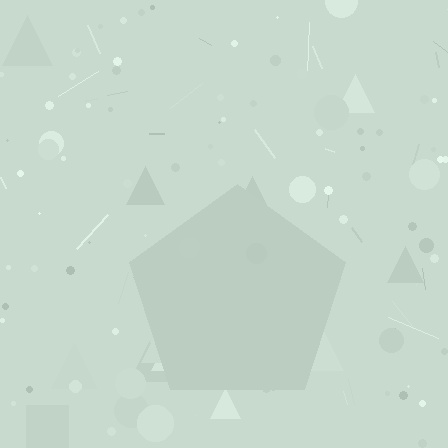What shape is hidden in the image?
A pentagon is hidden in the image.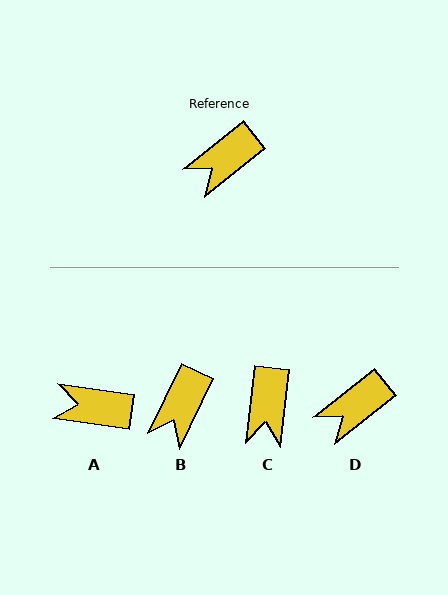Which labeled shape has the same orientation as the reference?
D.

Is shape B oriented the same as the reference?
No, it is off by about 25 degrees.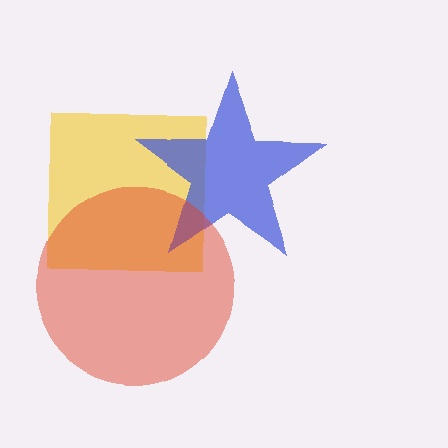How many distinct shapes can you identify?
There are 3 distinct shapes: a yellow square, a blue star, a red circle.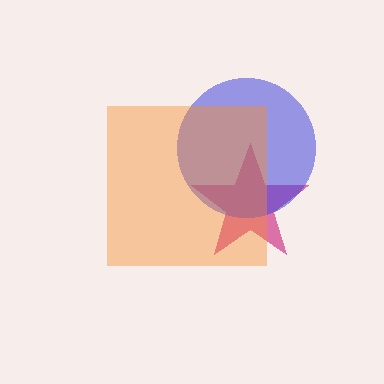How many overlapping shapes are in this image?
There are 3 overlapping shapes in the image.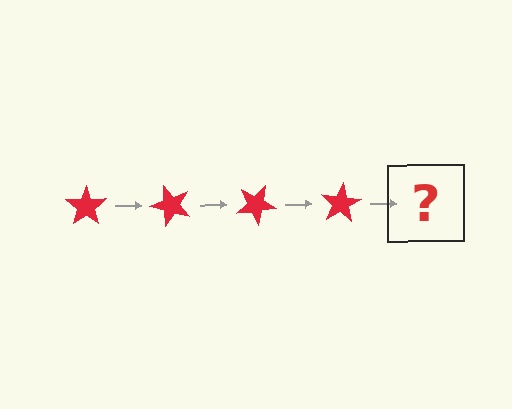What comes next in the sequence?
The next element should be a red star rotated 200 degrees.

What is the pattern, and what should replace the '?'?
The pattern is that the star rotates 50 degrees each step. The '?' should be a red star rotated 200 degrees.